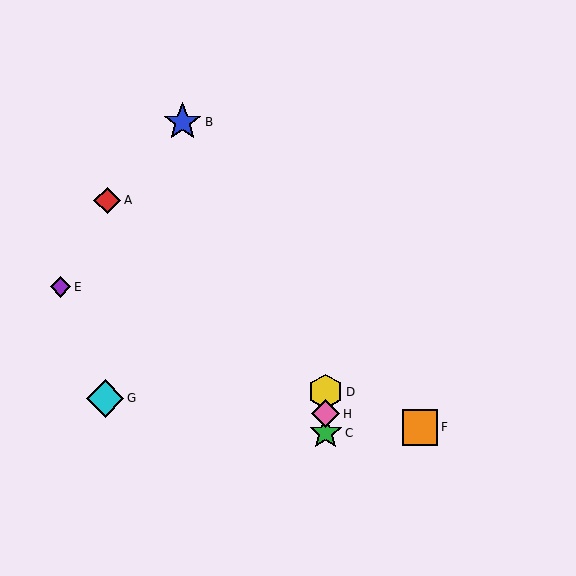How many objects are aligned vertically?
3 objects (C, D, H) are aligned vertically.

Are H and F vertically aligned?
No, H is at x≈326 and F is at x≈420.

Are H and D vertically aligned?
Yes, both are at x≈326.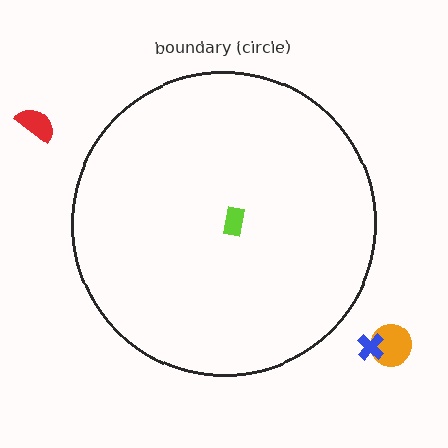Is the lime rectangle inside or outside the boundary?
Inside.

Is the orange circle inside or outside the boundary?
Outside.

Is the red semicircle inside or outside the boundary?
Outside.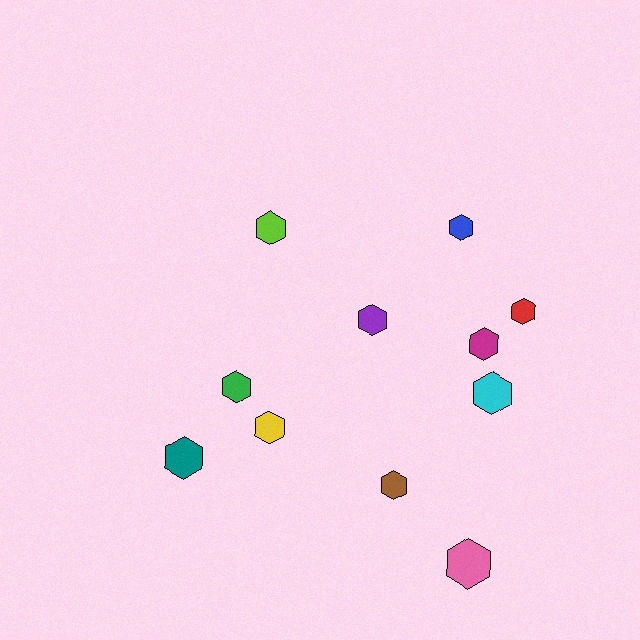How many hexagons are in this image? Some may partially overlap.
There are 11 hexagons.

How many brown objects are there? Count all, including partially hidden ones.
There is 1 brown object.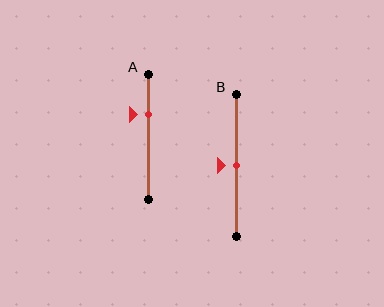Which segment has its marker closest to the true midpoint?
Segment B has its marker closest to the true midpoint.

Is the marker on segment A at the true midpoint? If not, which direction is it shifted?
No, the marker on segment A is shifted upward by about 18% of the segment length.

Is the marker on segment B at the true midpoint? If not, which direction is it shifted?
Yes, the marker on segment B is at the true midpoint.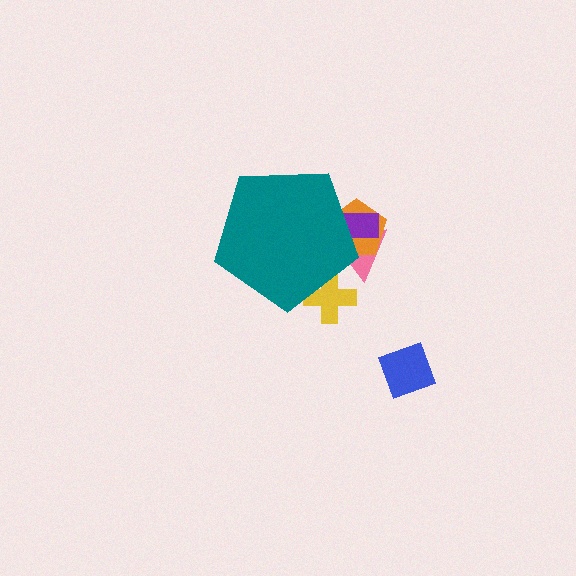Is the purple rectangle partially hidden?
Yes, the purple rectangle is partially hidden behind the teal pentagon.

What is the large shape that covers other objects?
A teal pentagon.